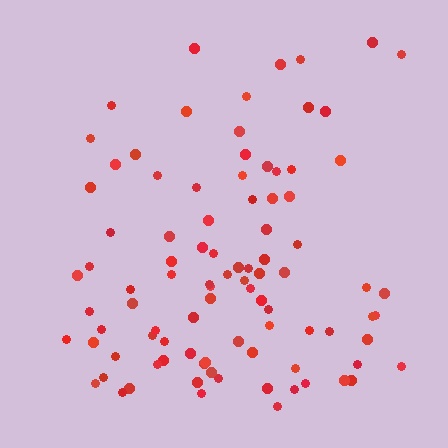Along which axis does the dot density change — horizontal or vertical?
Vertical.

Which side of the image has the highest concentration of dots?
The bottom.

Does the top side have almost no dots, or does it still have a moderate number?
Still a moderate number, just noticeably fewer than the bottom.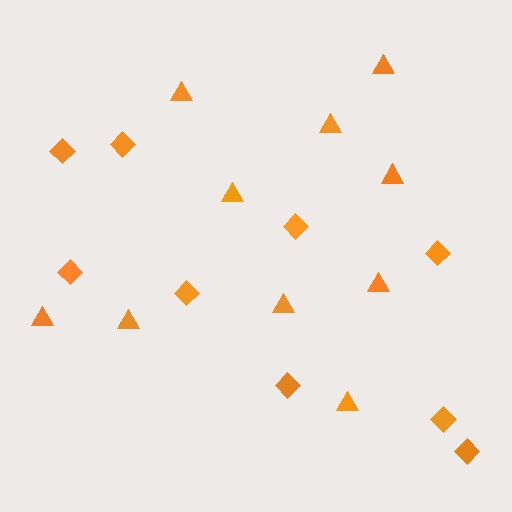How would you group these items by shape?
There are 2 groups: one group of diamonds (9) and one group of triangles (10).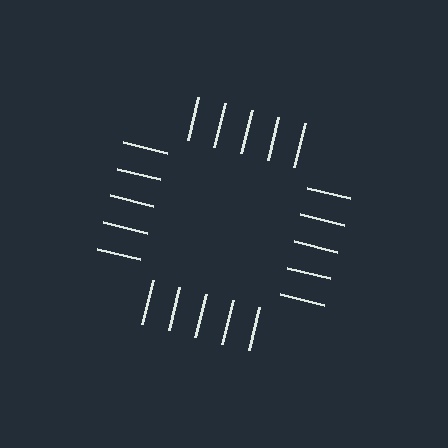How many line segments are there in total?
20 — 5 along each of the 4 edges.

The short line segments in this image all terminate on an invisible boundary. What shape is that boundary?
An illusory square — the line segments terminate on its edges but no continuous stroke is drawn.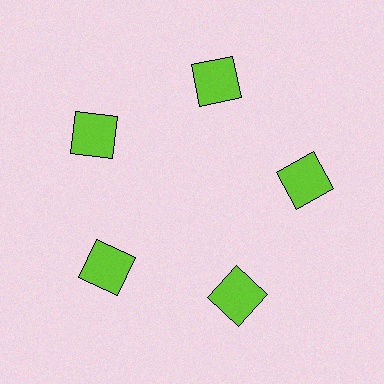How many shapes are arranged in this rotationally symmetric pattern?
There are 5 shapes, arranged in 5 groups of 1.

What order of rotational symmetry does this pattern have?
This pattern has 5-fold rotational symmetry.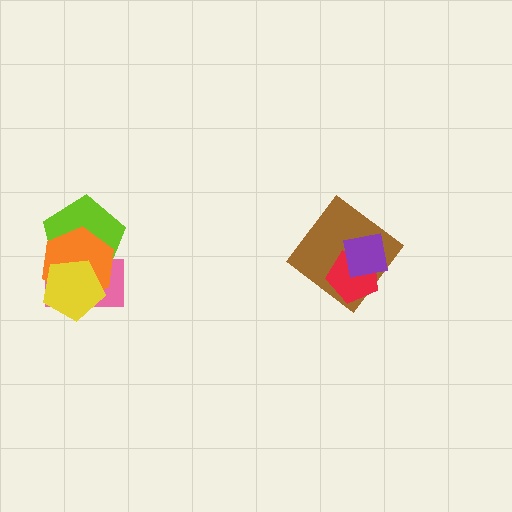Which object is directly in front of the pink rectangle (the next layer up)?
The lime pentagon is directly in front of the pink rectangle.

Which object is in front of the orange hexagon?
The yellow pentagon is in front of the orange hexagon.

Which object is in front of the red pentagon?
The purple square is in front of the red pentagon.